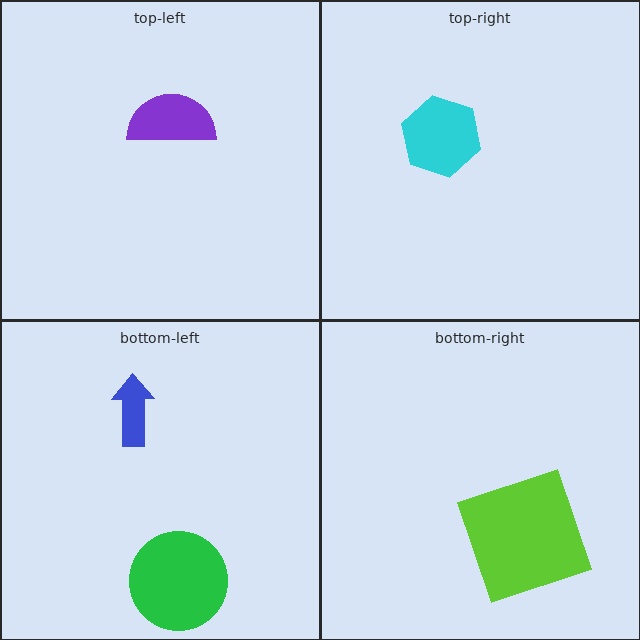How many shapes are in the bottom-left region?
2.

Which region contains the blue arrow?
The bottom-left region.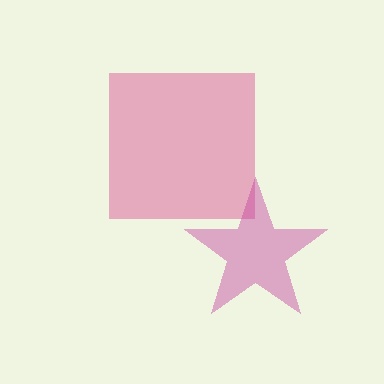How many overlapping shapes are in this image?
There are 2 overlapping shapes in the image.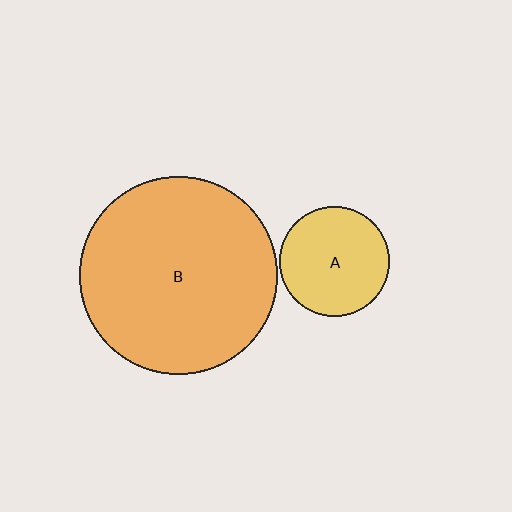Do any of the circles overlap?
No, none of the circles overlap.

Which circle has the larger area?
Circle B (orange).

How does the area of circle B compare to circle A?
Approximately 3.2 times.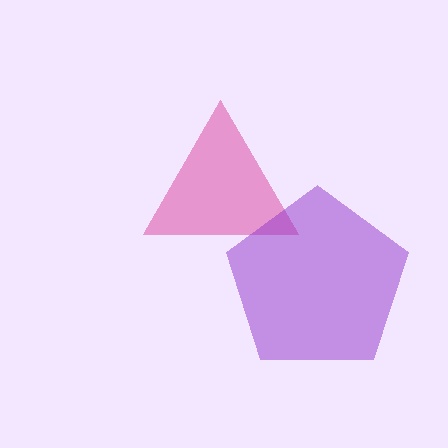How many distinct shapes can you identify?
There are 2 distinct shapes: a pink triangle, a purple pentagon.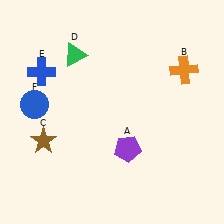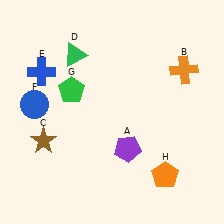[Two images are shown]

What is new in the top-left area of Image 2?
A green pentagon (G) was added in the top-left area of Image 2.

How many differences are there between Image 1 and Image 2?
There are 2 differences between the two images.